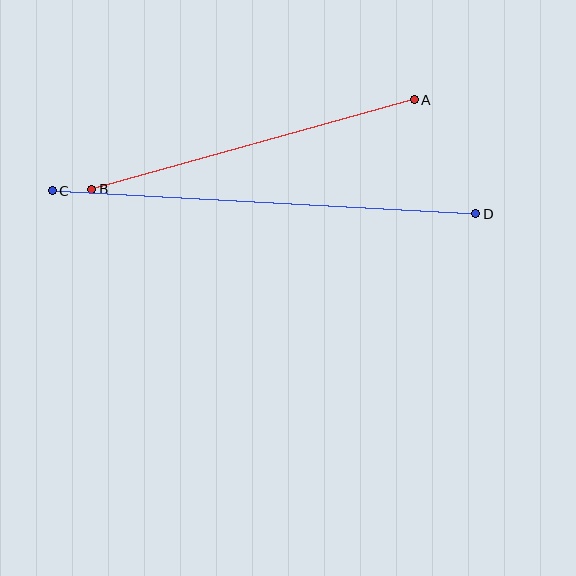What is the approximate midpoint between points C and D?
The midpoint is at approximately (264, 202) pixels.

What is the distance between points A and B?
The distance is approximately 335 pixels.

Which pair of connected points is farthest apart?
Points C and D are farthest apart.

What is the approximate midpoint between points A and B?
The midpoint is at approximately (253, 145) pixels.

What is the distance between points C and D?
The distance is approximately 424 pixels.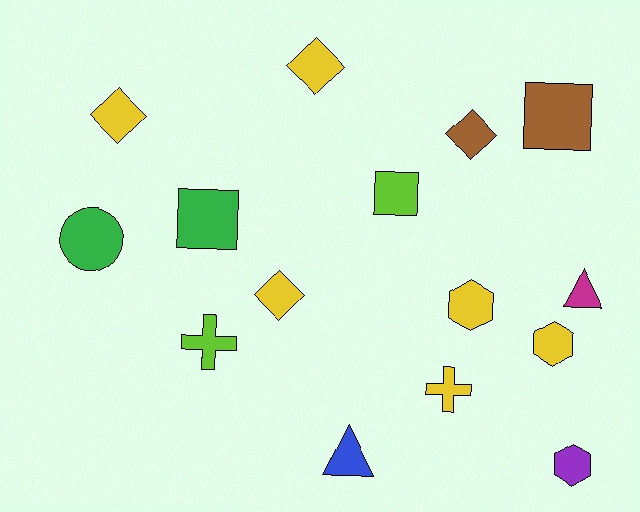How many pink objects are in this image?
There are no pink objects.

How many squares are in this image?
There are 3 squares.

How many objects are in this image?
There are 15 objects.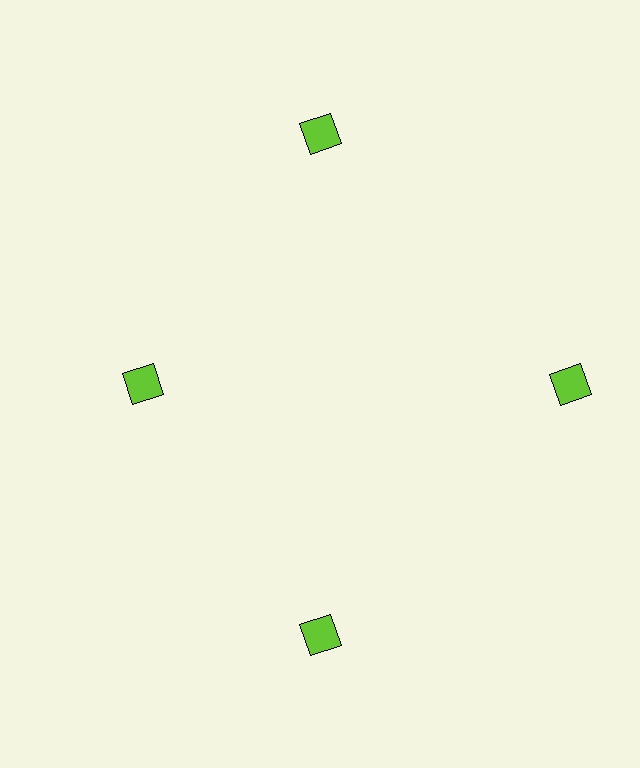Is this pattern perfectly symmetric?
No. The 4 lime squares are arranged in a ring, but one element near the 9 o'clock position is pulled inward toward the center, breaking the 4-fold rotational symmetry.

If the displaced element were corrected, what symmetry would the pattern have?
It would have 4-fold rotational symmetry — the pattern would map onto itself every 90 degrees.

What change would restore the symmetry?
The symmetry would be restored by moving it outward, back onto the ring so that all 4 squares sit at equal angles and equal distance from the center.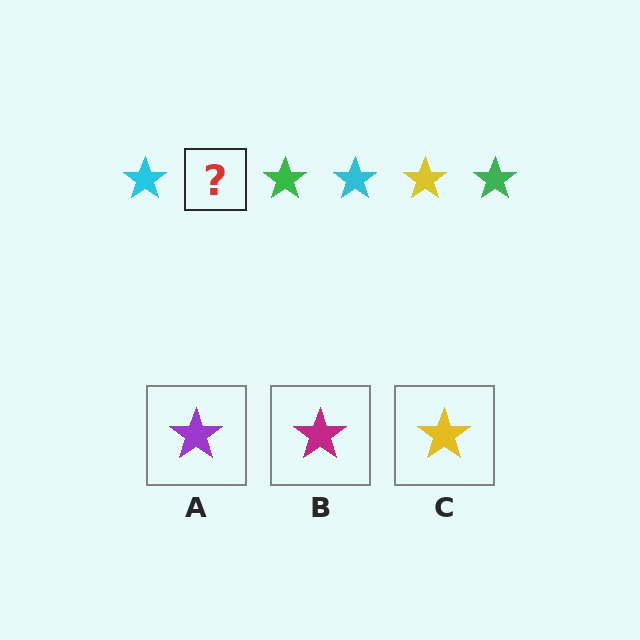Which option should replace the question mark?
Option C.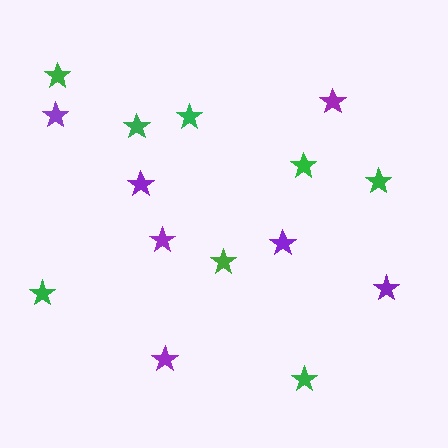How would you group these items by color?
There are 2 groups: one group of green stars (8) and one group of purple stars (7).